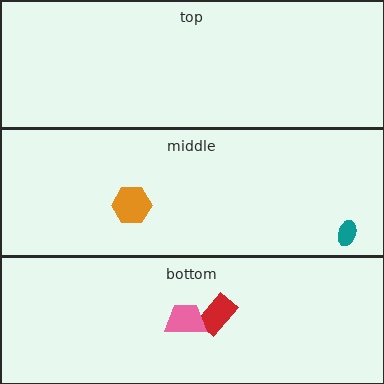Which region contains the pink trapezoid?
The bottom region.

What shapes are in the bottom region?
The red rectangle, the pink trapezoid.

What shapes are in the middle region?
The teal ellipse, the orange hexagon.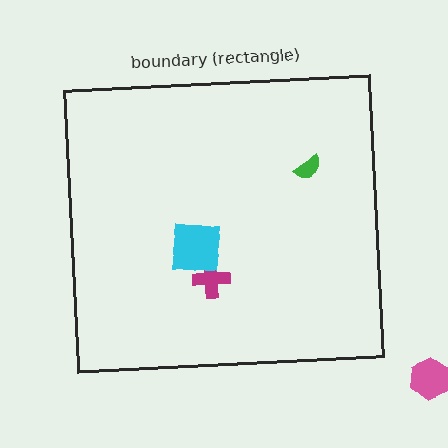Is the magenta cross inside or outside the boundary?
Inside.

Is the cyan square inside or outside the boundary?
Inside.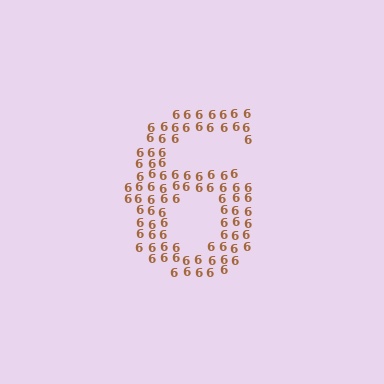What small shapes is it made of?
It is made of small digit 6's.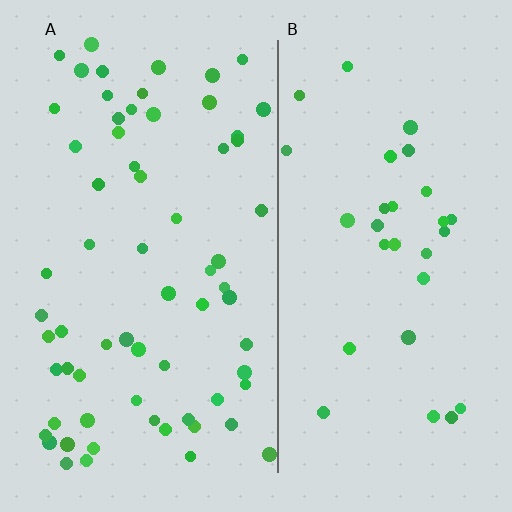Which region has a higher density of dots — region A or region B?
A (the left).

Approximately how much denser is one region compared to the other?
Approximately 2.2× — region A over region B.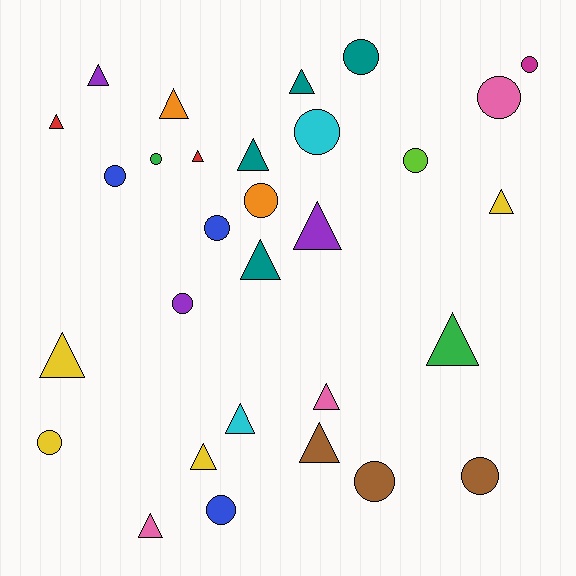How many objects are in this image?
There are 30 objects.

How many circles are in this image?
There are 14 circles.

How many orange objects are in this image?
There are 2 orange objects.